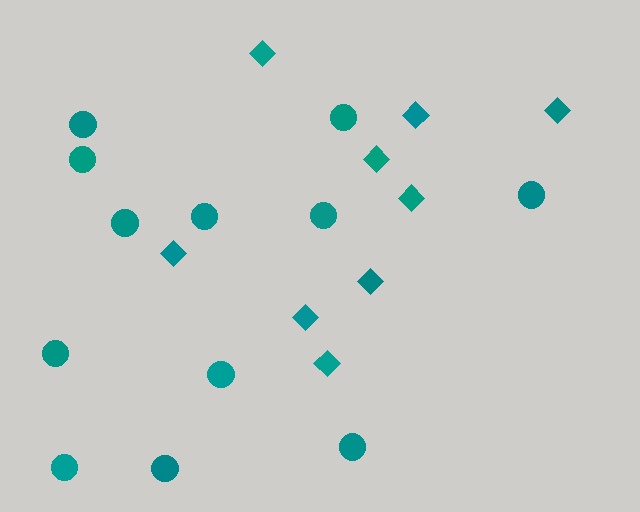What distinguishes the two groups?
There are 2 groups: one group of diamonds (9) and one group of circles (12).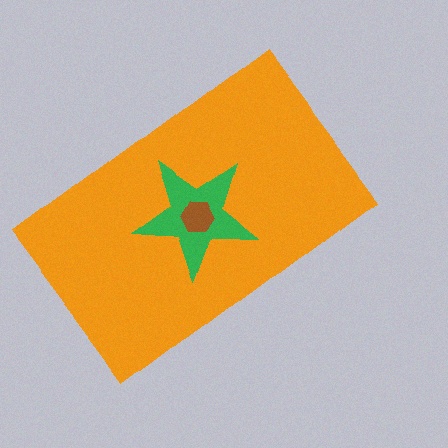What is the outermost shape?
The orange rectangle.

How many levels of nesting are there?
3.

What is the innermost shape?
The brown hexagon.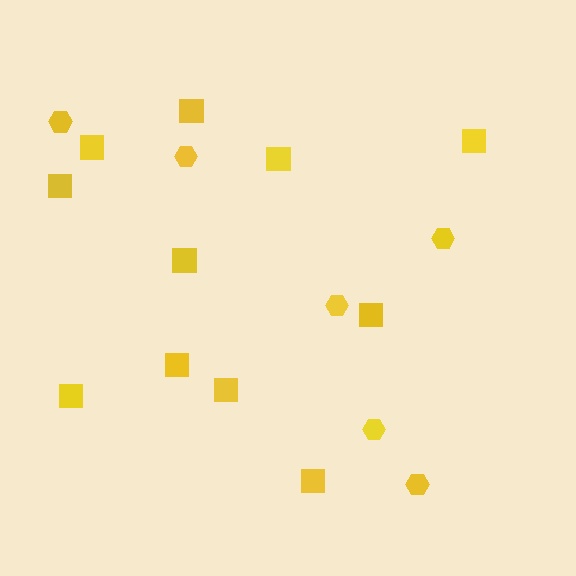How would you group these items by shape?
There are 2 groups: one group of squares (11) and one group of hexagons (6).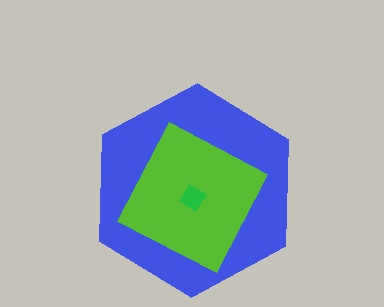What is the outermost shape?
The blue hexagon.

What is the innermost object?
The green diamond.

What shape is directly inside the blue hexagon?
The lime square.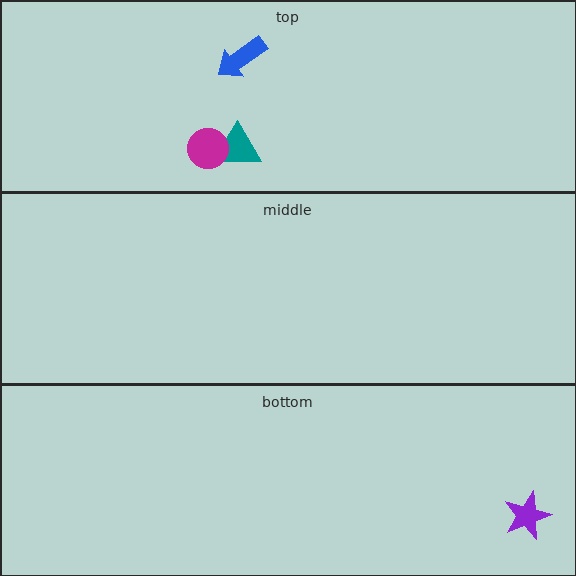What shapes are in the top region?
The blue arrow, the teal triangle, the magenta circle.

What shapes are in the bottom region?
The purple star.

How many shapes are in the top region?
3.